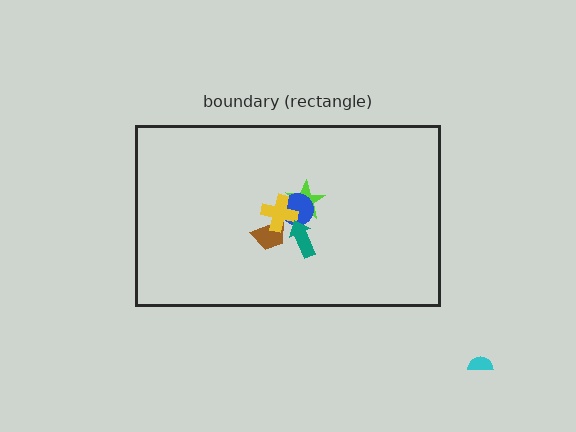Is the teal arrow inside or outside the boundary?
Inside.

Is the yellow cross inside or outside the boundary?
Inside.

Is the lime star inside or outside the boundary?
Inside.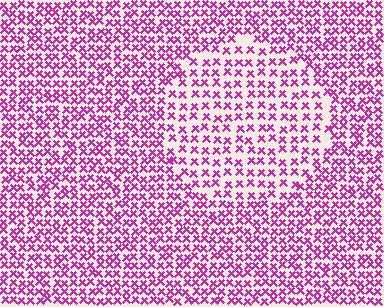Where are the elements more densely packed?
The elements are more densely packed outside the circle boundary.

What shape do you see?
I see a circle.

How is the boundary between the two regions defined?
The boundary is defined by a change in element density (approximately 1.6x ratio). All elements are the same color, size, and shape.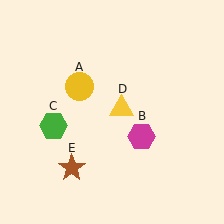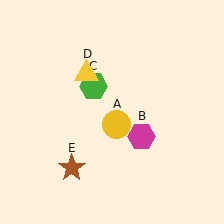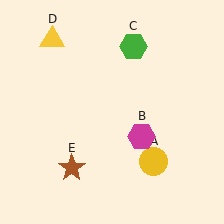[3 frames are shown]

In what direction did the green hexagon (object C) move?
The green hexagon (object C) moved up and to the right.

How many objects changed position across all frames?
3 objects changed position: yellow circle (object A), green hexagon (object C), yellow triangle (object D).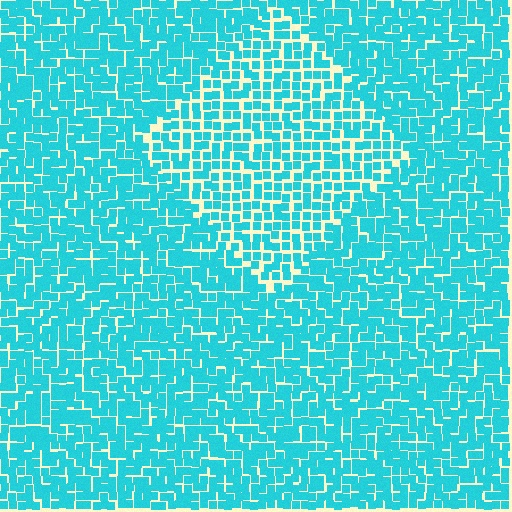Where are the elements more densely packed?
The elements are more densely packed outside the diamond boundary.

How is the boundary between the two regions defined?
The boundary is defined by a change in element density (approximately 1.5x ratio). All elements are the same color, size, and shape.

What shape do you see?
I see a diamond.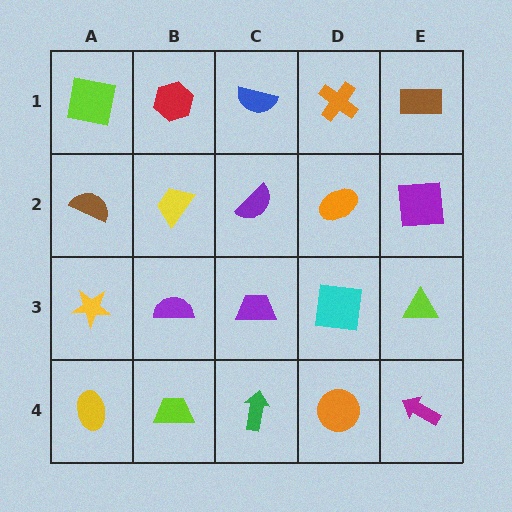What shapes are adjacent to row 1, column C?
A purple semicircle (row 2, column C), a red hexagon (row 1, column B), an orange cross (row 1, column D).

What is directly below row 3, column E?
A magenta arrow.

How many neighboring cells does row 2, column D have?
4.